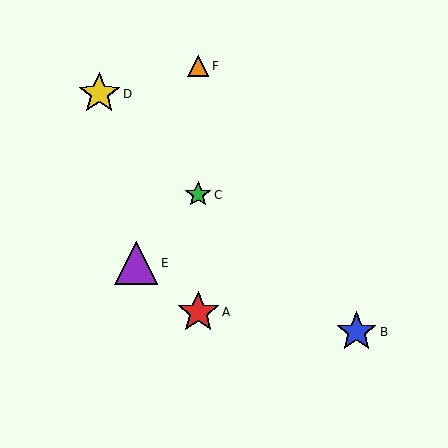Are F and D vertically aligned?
No, F is at x≈198 and D is at x≈99.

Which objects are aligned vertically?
Objects A, C, F are aligned vertically.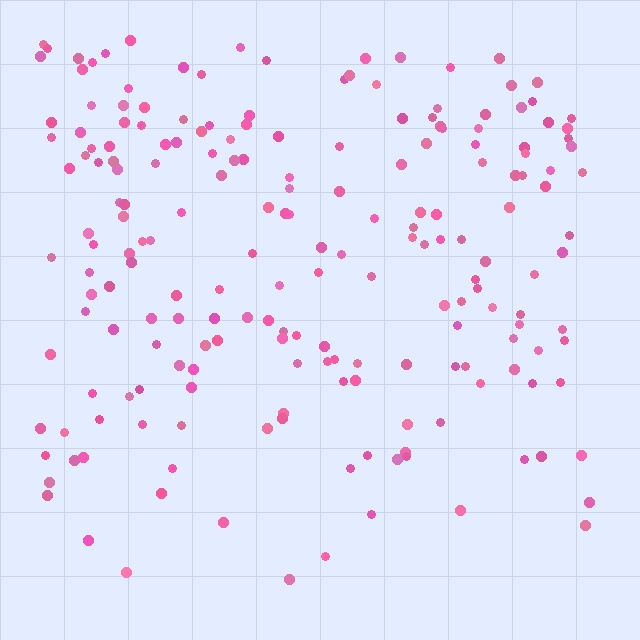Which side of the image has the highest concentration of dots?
The top.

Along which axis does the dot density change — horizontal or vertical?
Vertical.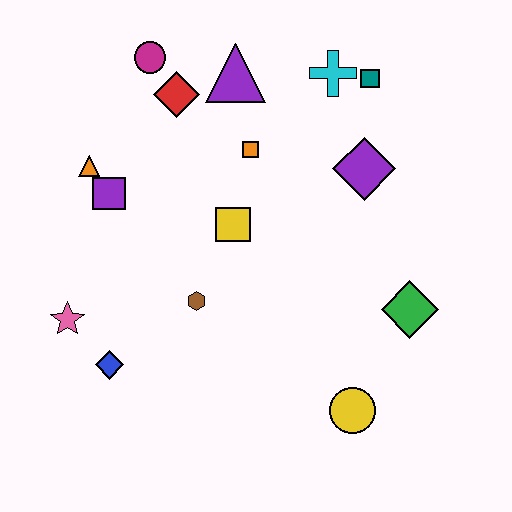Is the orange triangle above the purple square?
Yes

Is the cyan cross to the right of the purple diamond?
No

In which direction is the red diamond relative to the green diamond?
The red diamond is to the left of the green diamond.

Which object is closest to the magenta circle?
The red diamond is closest to the magenta circle.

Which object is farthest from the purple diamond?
The pink star is farthest from the purple diamond.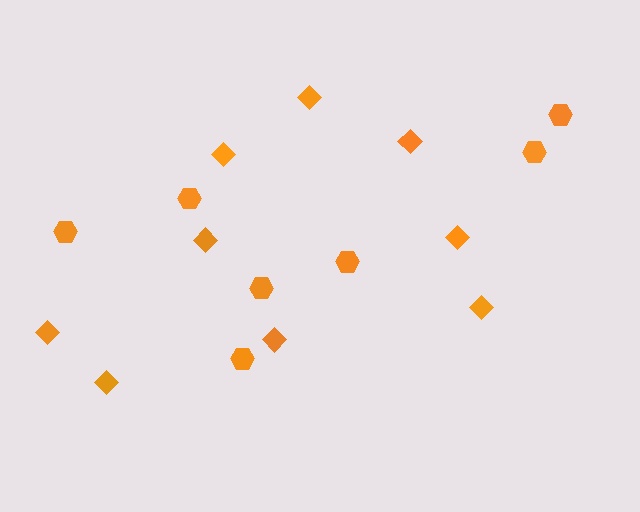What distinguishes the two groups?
There are 2 groups: one group of diamonds (9) and one group of hexagons (7).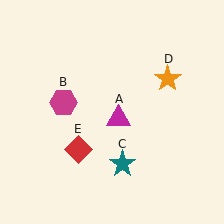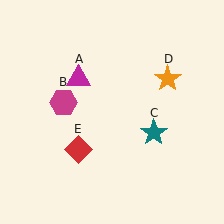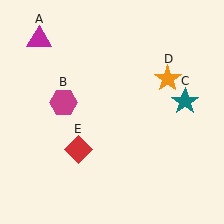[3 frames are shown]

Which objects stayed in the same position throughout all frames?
Magenta hexagon (object B) and orange star (object D) and red diamond (object E) remained stationary.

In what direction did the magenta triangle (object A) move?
The magenta triangle (object A) moved up and to the left.